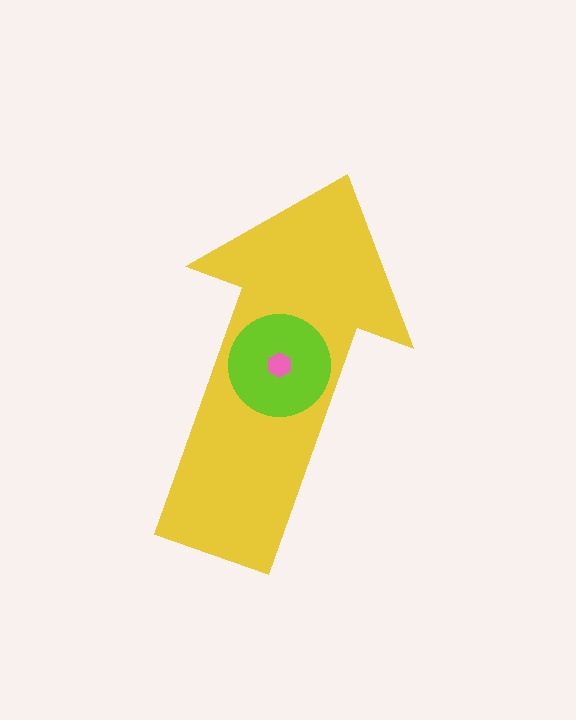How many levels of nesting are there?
3.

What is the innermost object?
The pink hexagon.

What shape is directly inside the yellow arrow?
The lime circle.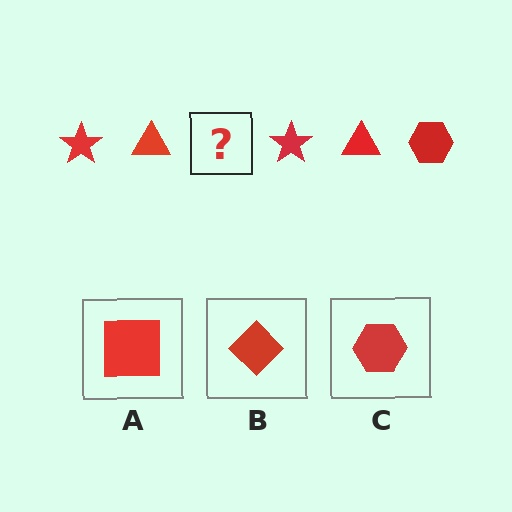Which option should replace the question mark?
Option C.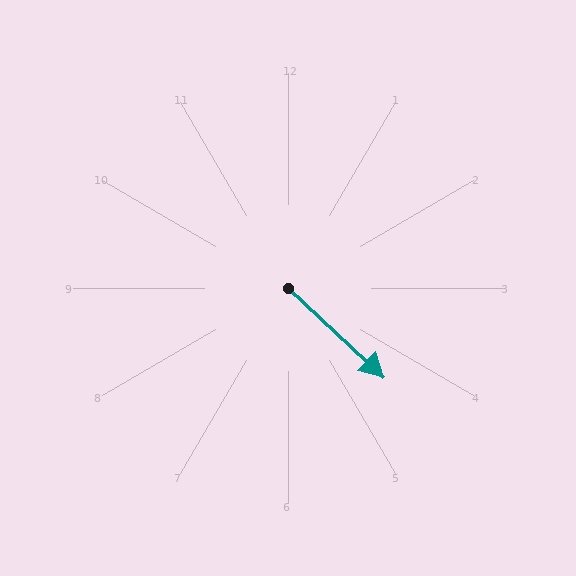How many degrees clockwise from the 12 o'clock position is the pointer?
Approximately 133 degrees.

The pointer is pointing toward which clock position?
Roughly 4 o'clock.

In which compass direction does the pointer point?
Southeast.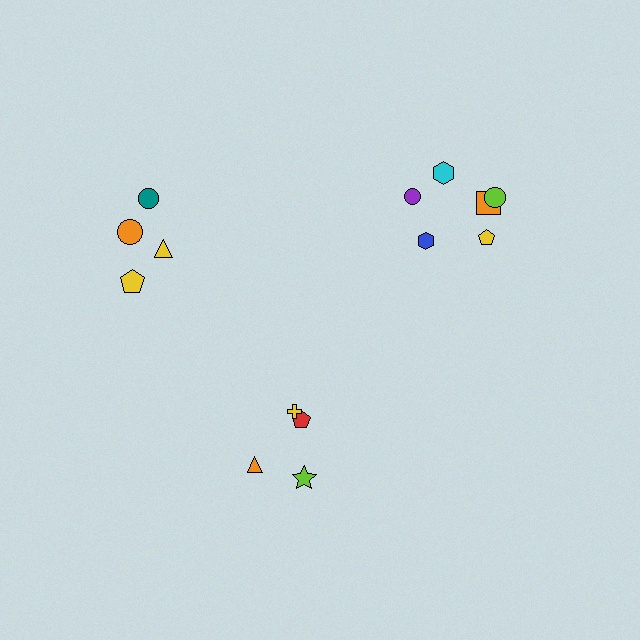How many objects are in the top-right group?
There are 6 objects.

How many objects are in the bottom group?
There are 4 objects.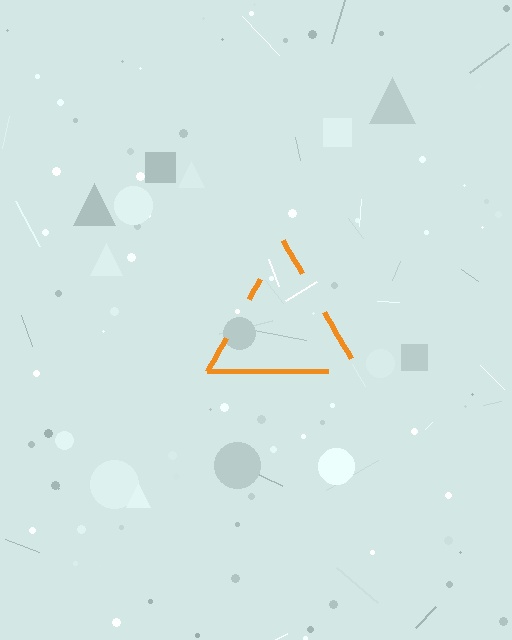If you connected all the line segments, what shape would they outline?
They would outline a triangle.